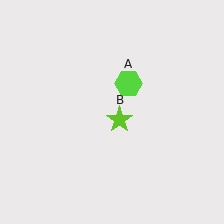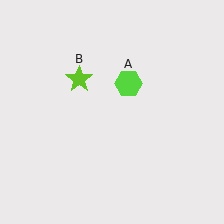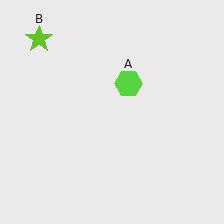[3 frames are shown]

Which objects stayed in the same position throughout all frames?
Lime hexagon (object A) remained stationary.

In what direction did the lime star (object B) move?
The lime star (object B) moved up and to the left.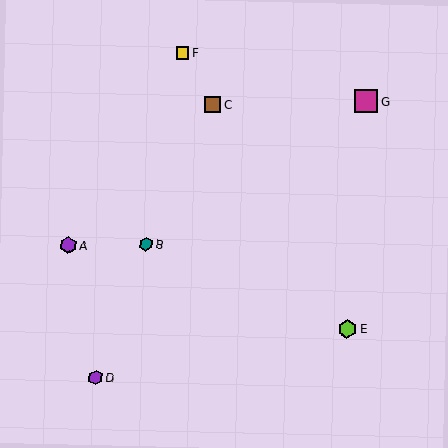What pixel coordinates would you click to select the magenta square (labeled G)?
Click at (366, 101) to select the magenta square G.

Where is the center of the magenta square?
The center of the magenta square is at (366, 101).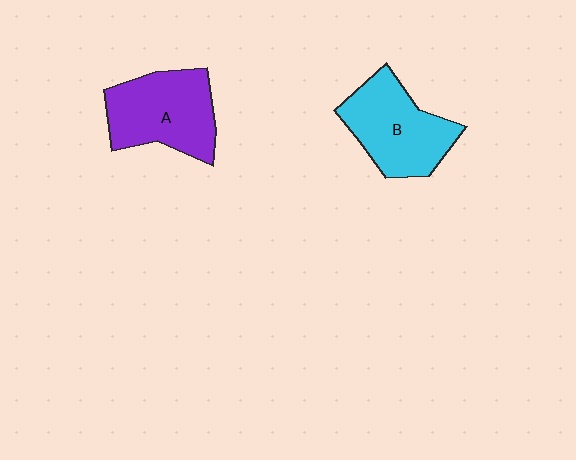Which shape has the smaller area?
Shape B (cyan).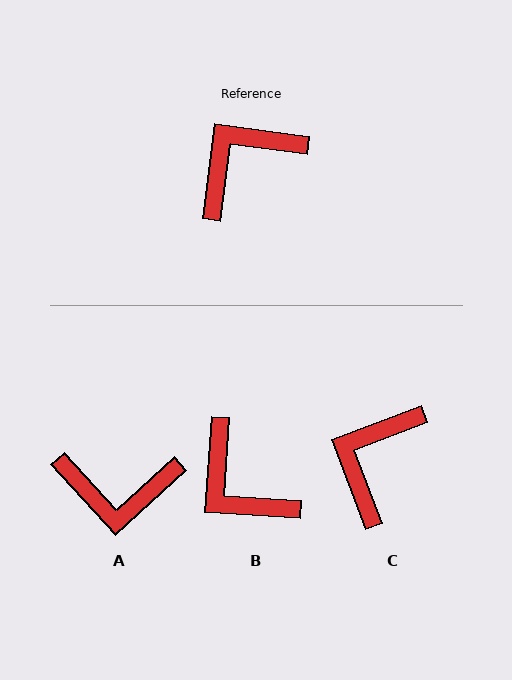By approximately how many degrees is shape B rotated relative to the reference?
Approximately 94 degrees counter-clockwise.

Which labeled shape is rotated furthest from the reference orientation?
A, about 140 degrees away.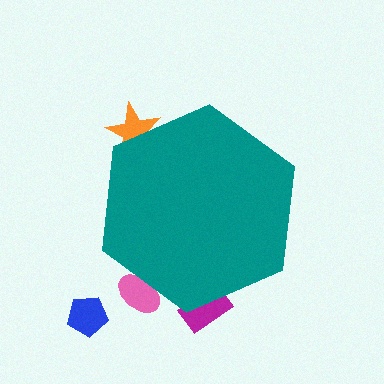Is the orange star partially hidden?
Yes, the orange star is partially hidden behind the teal hexagon.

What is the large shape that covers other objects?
A teal hexagon.